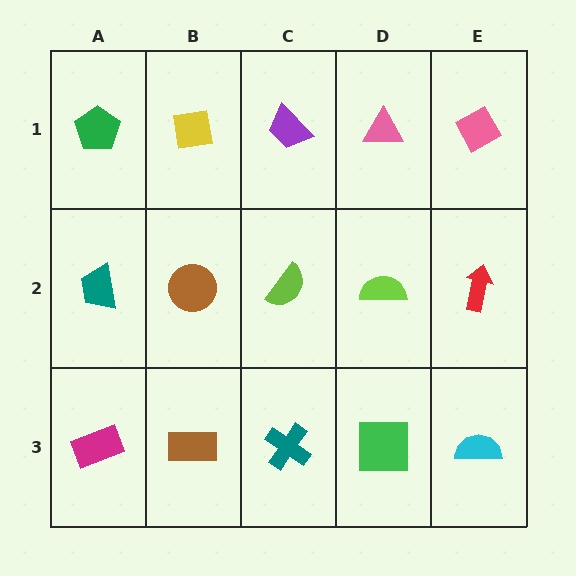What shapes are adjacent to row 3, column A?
A teal trapezoid (row 2, column A), a brown rectangle (row 3, column B).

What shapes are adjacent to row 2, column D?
A pink triangle (row 1, column D), a green square (row 3, column D), a lime semicircle (row 2, column C), a red arrow (row 2, column E).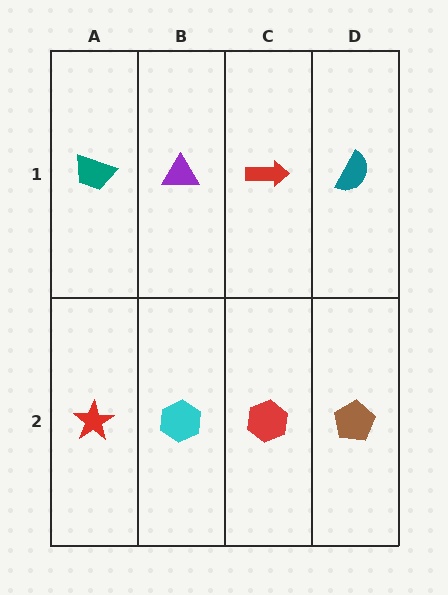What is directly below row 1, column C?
A red hexagon.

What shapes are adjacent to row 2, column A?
A teal trapezoid (row 1, column A), a cyan hexagon (row 2, column B).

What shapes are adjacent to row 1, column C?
A red hexagon (row 2, column C), a purple triangle (row 1, column B), a teal semicircle (row 1, column D).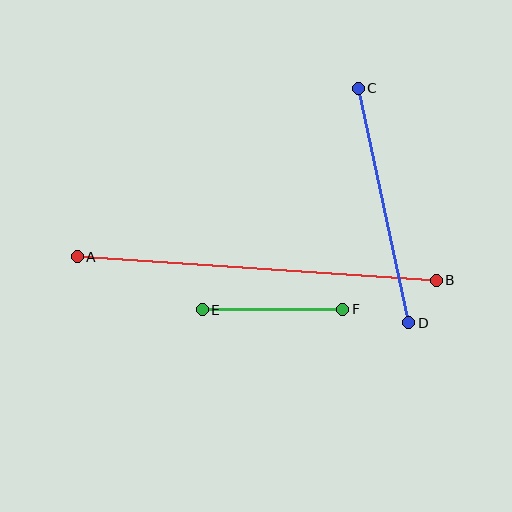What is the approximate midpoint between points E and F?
The midpoint is at approximately (273, 310) pixels.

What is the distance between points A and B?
The distance is approximately 359 pixels.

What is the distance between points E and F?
The distance is approximately 140 pixels.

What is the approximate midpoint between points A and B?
The midpoint is at approximately (257, 269) pixels.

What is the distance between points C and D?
The distance is approximately 240 pixels.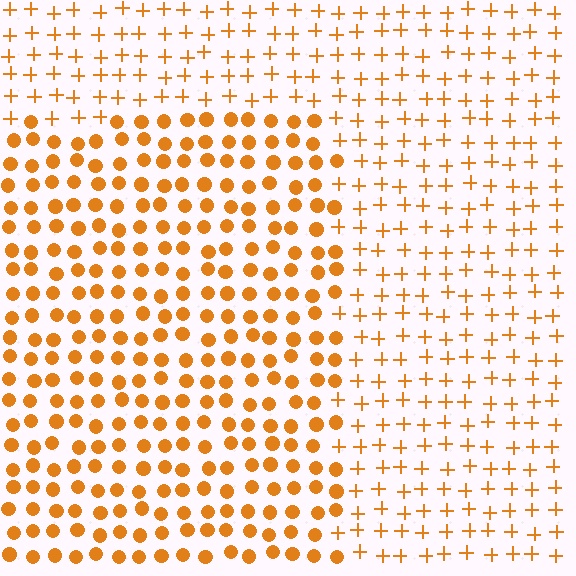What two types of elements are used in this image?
The image uses circles inside the rectangle region and plus signs outside it.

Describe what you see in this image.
The image is filled with small orange elements arranged in a uniform grid. A rectangle-shaped region contains circles, while the surrounding area contains plus signs. The boundary is defined purely by the change in element shape.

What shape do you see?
I see a rectangle.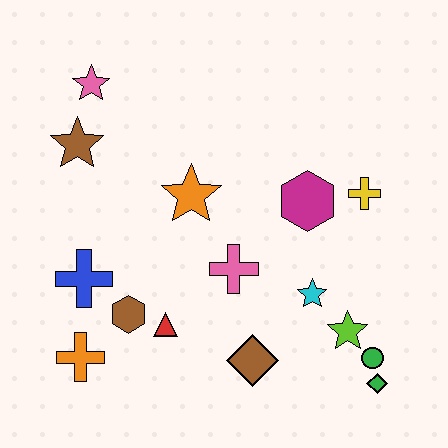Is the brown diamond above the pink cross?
No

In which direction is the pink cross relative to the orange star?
The pink cross is below the orange star.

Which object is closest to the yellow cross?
The magenta hexagon is closest to the yellow cross.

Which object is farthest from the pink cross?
The pink star is farthest from the pink cross.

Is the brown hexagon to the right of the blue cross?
Yes